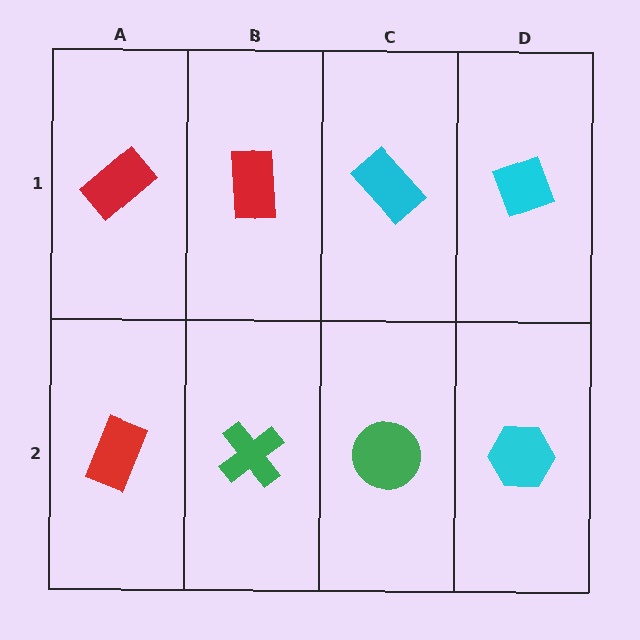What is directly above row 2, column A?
A red rectangle.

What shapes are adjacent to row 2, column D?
A cyan diamond (row 1, column D), a green circle (row 2, column C).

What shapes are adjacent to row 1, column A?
A red rectangle (row 2, column A), a red rectangle (row 1, column B).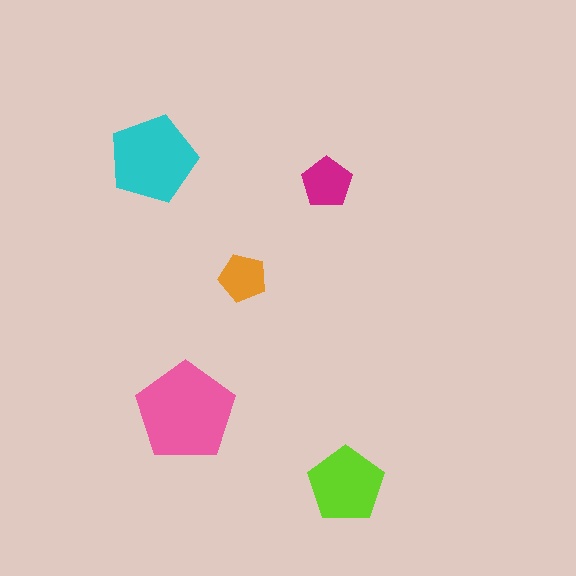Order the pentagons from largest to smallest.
the pink one, the cyan one, the lime one, the magenta one, the orange one.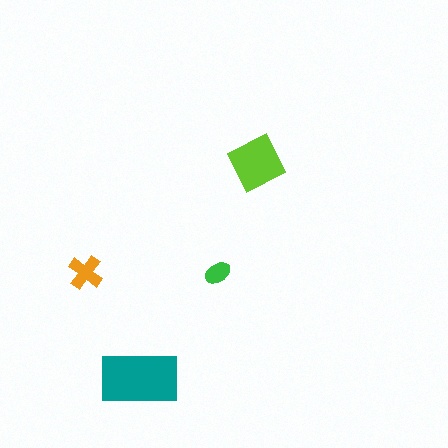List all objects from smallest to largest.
The green ellipse, the orange cross, the lime square, the teal rectangle.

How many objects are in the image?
There are 4 objects in the image.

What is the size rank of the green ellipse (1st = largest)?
4th.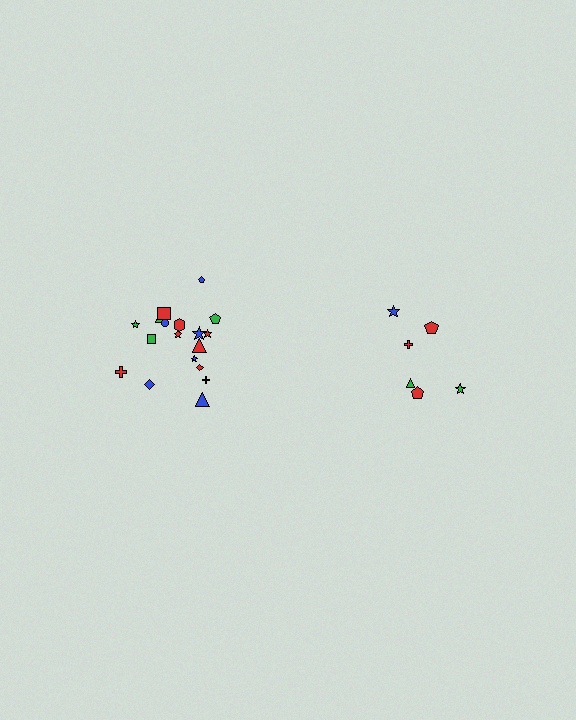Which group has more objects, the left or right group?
The left group.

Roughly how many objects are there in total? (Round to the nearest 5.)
Roughly 25 objects in total.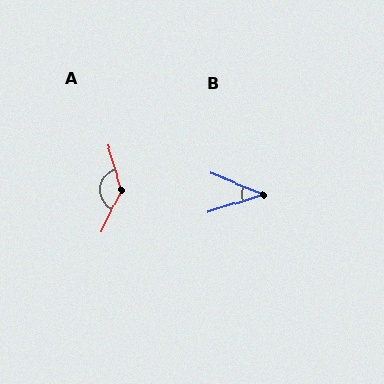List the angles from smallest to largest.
B (39°), A (137°).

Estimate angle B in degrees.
Approximately 39 degrees.